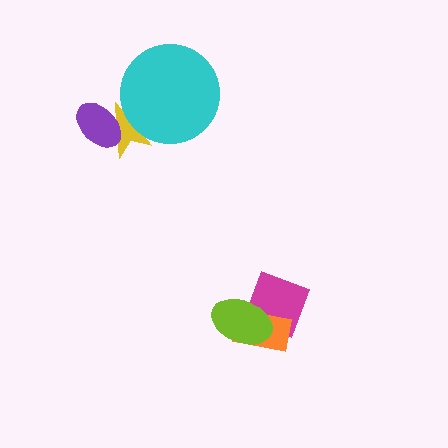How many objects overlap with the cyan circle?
1 object overlaps with the cyan circle.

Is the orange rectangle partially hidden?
Yes, it is partially covered by another shape.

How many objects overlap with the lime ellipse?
2 objects overlap with the lime ellipse.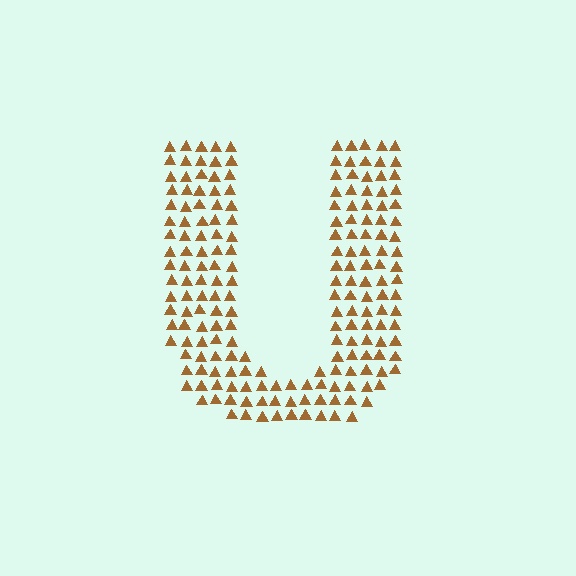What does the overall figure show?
The overall figure shows the letter U.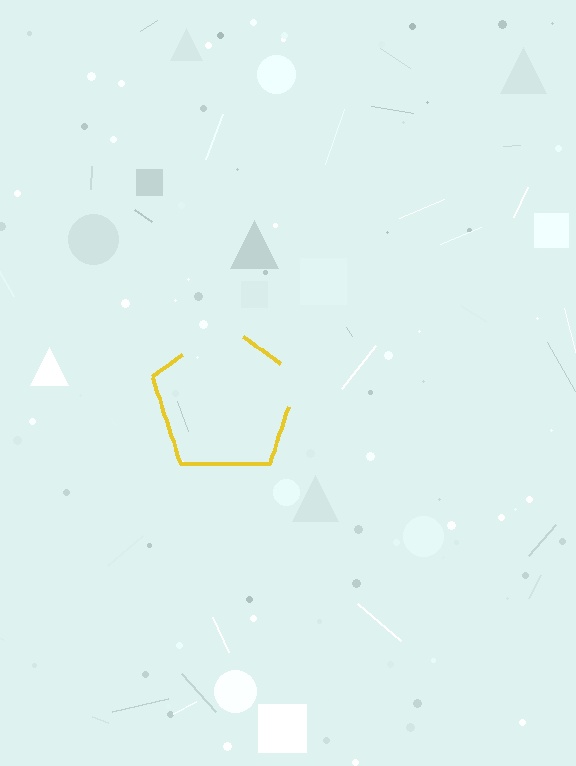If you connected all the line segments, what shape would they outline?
They would outline a pentagon.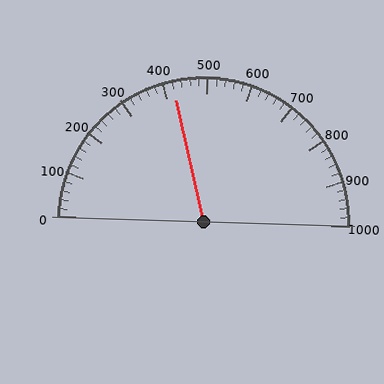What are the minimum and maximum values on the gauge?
The gauge ranges from 0 to 1000.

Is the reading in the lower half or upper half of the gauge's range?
The reading is in the lower half of the range (0 to 1000).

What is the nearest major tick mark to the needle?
The nearest major tick mark is 400.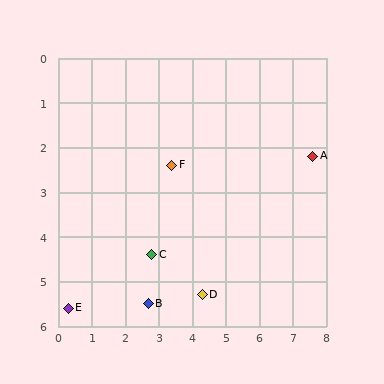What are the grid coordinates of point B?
Point B is at approximately (2.7, 5.5).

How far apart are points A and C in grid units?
Points A and C are about 5.3 grid units apart.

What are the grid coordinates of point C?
Point C is at approximately (2.8, 4.4).